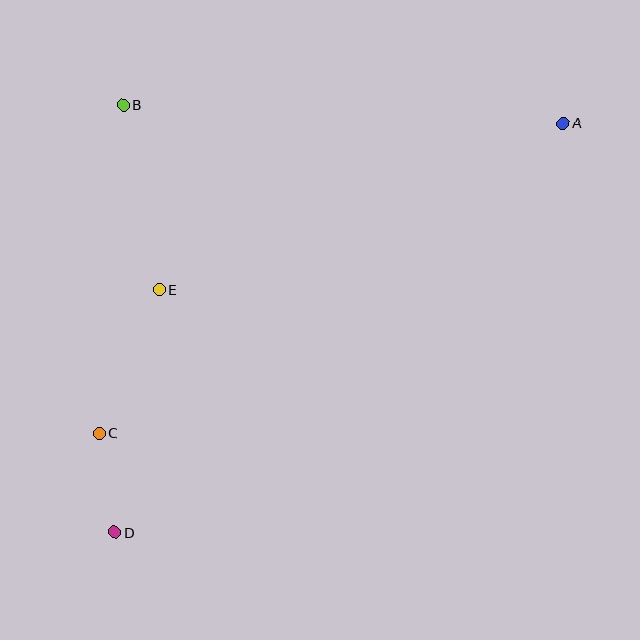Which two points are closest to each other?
Points C and D are closest to each other.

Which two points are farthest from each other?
Points A and D are farthest from each other.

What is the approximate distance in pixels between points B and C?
The distance between B and C is approximately 329 pixels.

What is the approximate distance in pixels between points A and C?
The distance between A and C is approximately 558 pixels.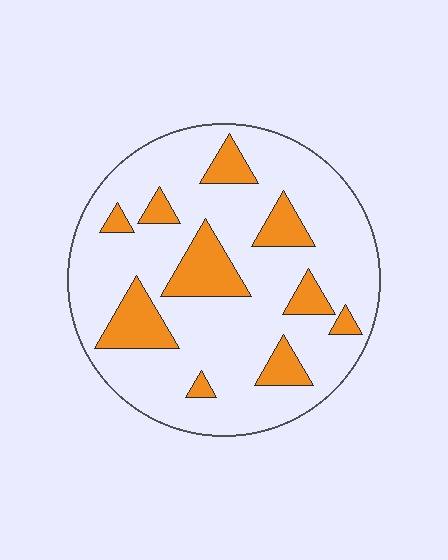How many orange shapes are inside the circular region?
10.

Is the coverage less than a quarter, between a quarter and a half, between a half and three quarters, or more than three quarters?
Less than a quarter.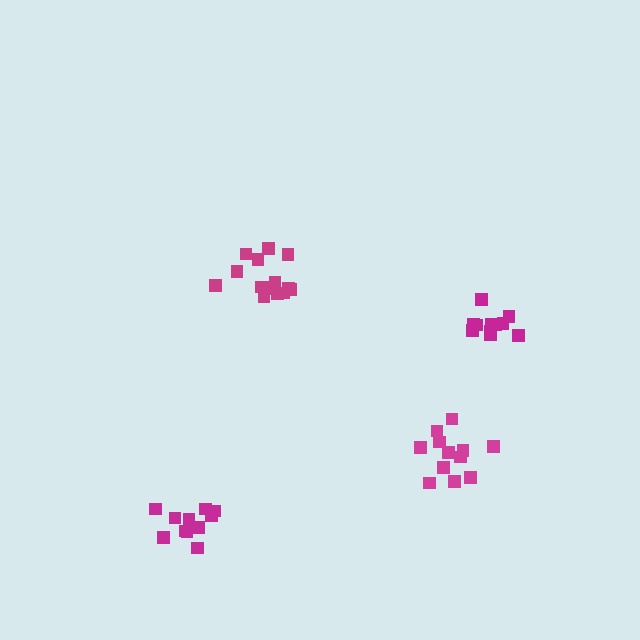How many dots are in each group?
Group 1: 15 dots, Group 2: 12 dots, Group 3: 11 dots, Group 4: 11 dots (49 total).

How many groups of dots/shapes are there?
There are 4 groups.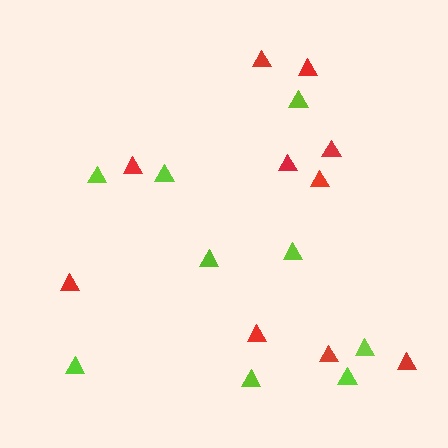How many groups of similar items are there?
There are 2 groups: one group of red triangles (10) and one group of lime triangles (9).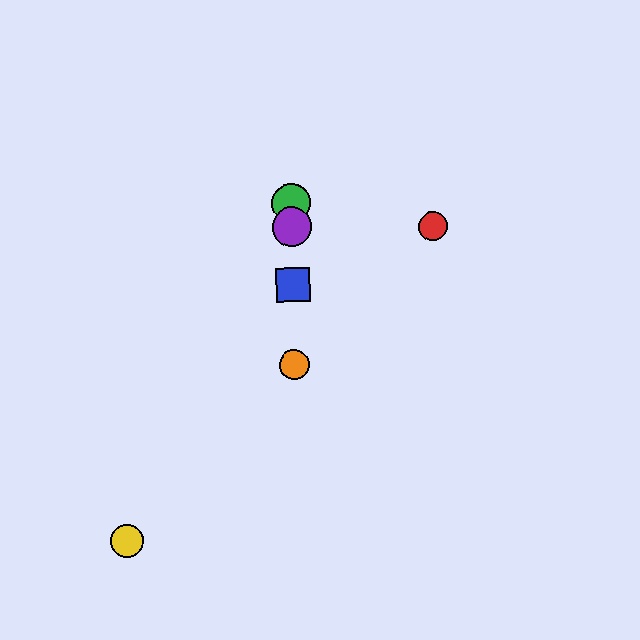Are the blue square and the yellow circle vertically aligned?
No, the blue square is at x≈293 and the yellow circle is at x≈127.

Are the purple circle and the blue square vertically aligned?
Yes, both are at x≈292.